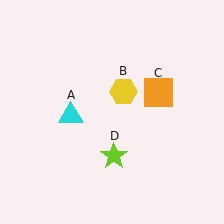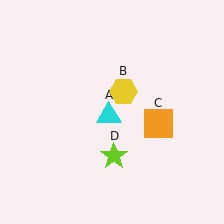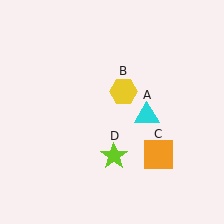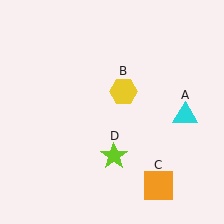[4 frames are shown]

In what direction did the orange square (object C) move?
The orange square (object C) moved down.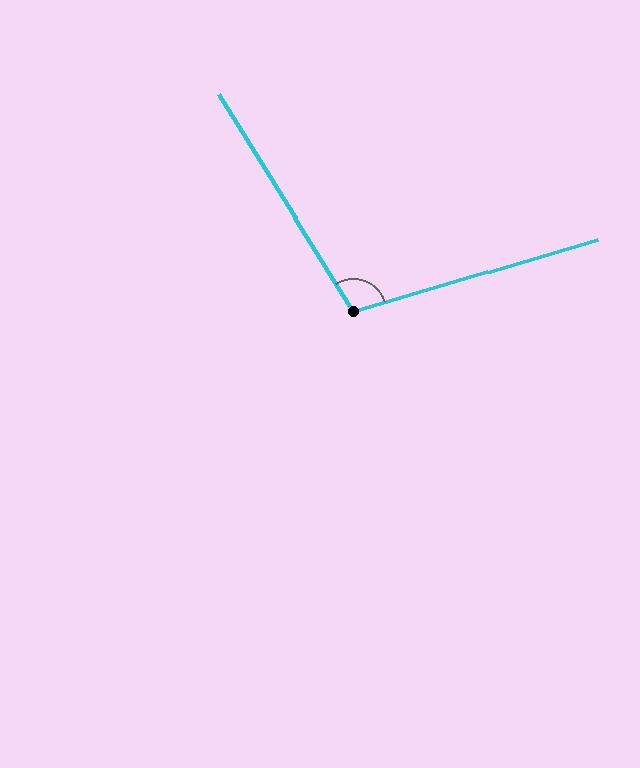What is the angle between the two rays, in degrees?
Approximately 106 degrees.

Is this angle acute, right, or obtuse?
It is obtuse.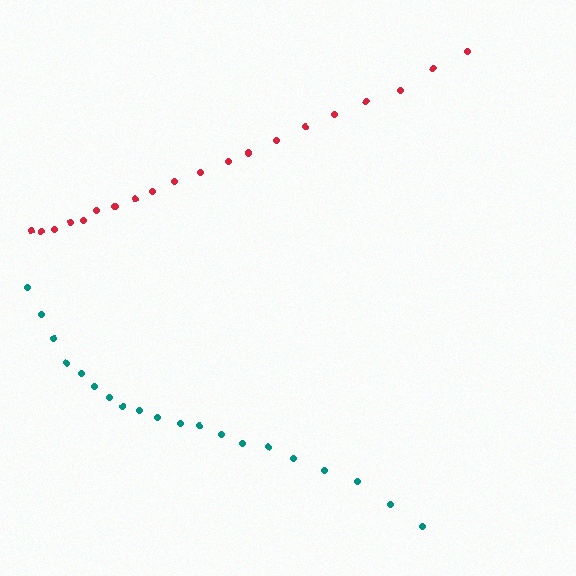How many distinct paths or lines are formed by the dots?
There are 2 distinct paths.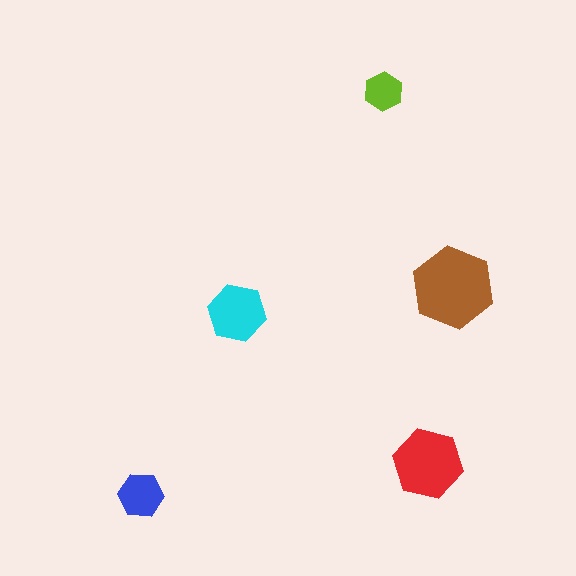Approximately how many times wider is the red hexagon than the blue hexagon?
About 1.5 times wider.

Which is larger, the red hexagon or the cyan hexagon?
The red one.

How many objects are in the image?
There are 5 objects in the image.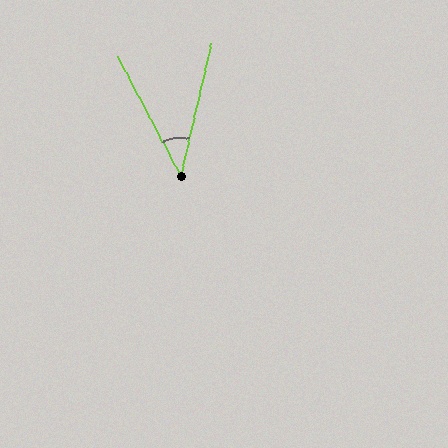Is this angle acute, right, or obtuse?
It is acute.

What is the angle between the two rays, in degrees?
Approximately 41 degrees.